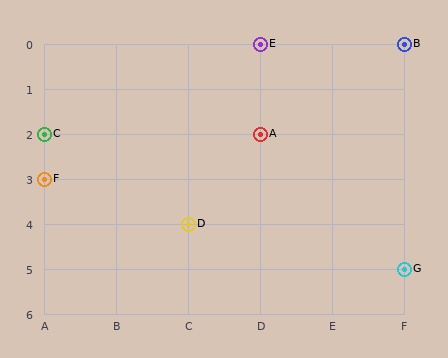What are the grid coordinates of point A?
Point A is at grid coordinates (D, 2).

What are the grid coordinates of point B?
Point B is at grid coordinates (F, 0).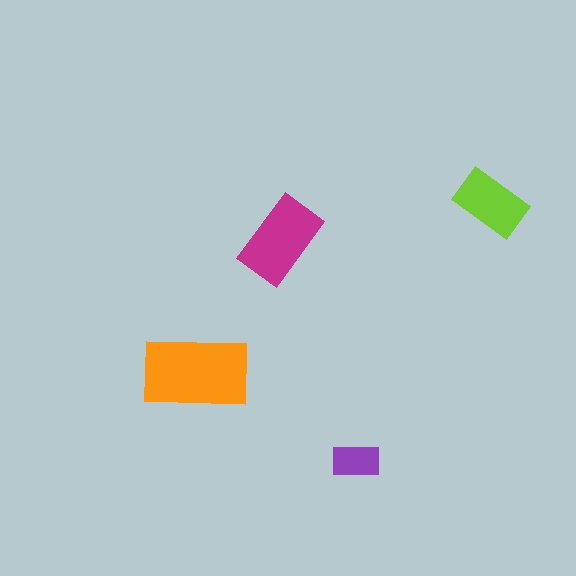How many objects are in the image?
There are 4 objects in the image.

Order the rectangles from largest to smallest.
the orange one, the magenta one, the lime one, the purple one.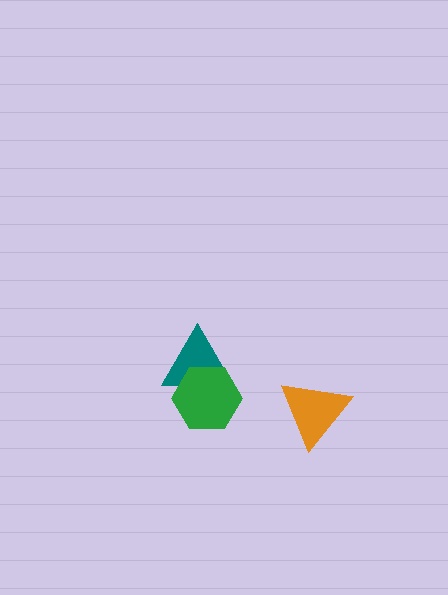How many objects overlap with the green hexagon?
1 object overlaps with the green hexagon.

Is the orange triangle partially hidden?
No, no other shape covers it.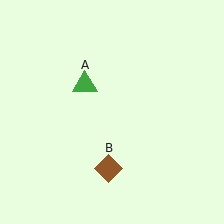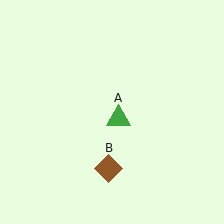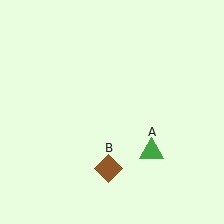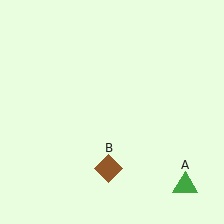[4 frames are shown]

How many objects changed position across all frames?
1 object changed position: green triangle (object A).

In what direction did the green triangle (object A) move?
The green triangle (object A) moved down and to the right.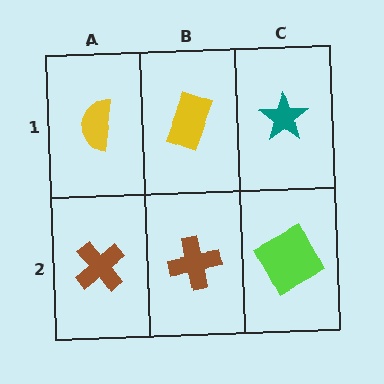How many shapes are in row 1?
3 shapes.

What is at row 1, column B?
A yellow rectangle.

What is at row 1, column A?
A yellow semicircle.